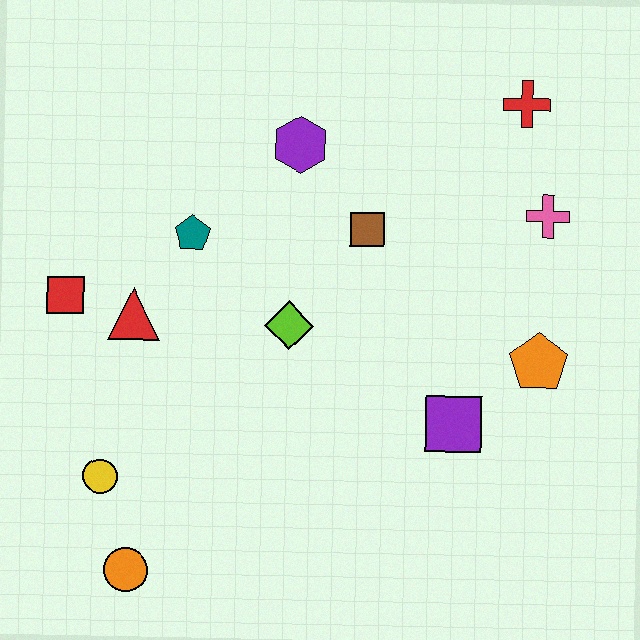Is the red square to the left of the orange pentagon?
Yes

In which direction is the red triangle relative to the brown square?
The red triangle is to the left of the brown square.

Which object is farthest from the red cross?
The orange circle is farthest from the red cross.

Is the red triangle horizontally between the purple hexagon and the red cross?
No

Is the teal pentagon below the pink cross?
Yes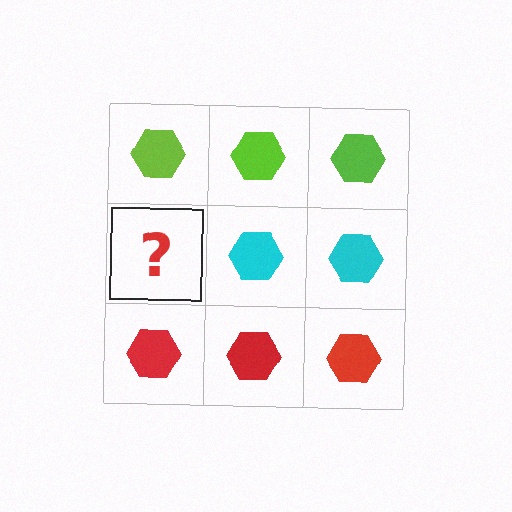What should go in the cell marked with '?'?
The missing cell should contain a cyan hexagon.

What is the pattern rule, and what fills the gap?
The rule is that each row has a consistent color. The gap should be filled with a cyan hexagon.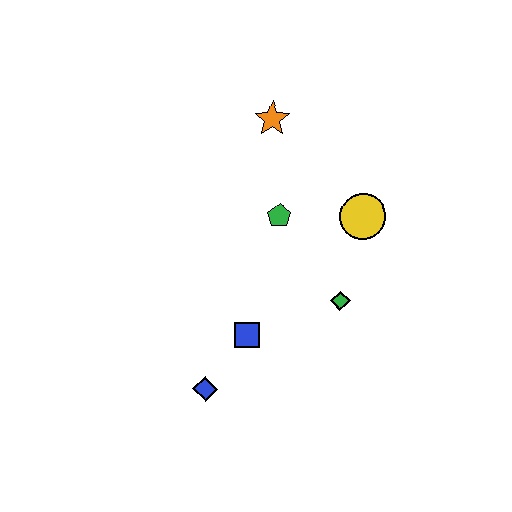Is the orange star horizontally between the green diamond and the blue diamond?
Yes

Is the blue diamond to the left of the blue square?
Yes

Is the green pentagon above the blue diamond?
Yes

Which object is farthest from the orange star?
The blue diamond is farthest from the orange star.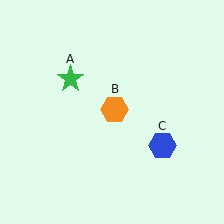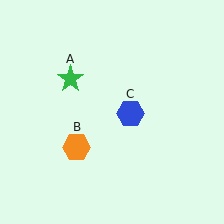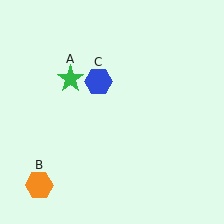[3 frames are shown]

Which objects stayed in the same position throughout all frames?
Green star (object A) remained stationary.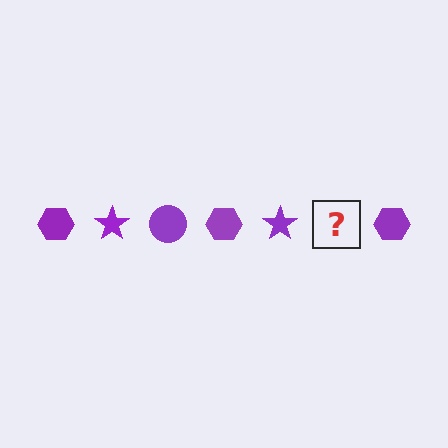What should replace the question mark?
The question mark should be replaced with a purple circle.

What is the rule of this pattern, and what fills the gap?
The rule is that the pattern cycles through hexagon, star, circle shapes in purple. The gap should be filled with a purple circle.